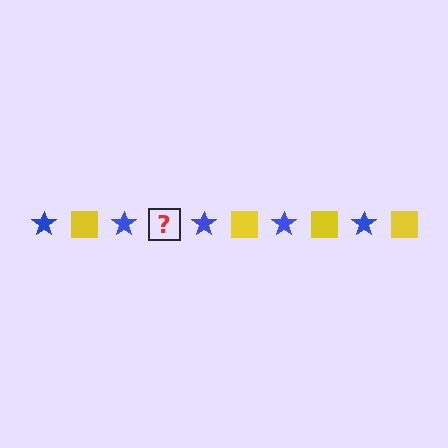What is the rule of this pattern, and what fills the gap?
The rule is that the pattern alternates between blue star and yellow square. The gap should be filled with a yellow square.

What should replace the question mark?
The question mark should be replaced with a yellow square.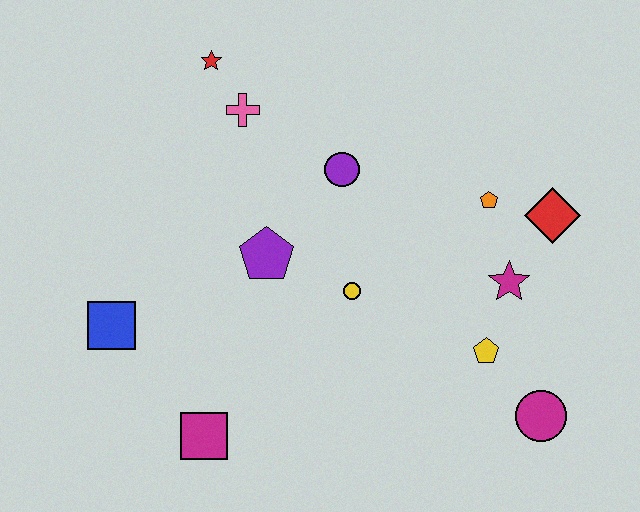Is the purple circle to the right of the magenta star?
No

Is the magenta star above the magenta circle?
Yes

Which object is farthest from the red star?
The magenta circle is farthest from the red star.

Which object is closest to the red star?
The pink cross is closest to the red star.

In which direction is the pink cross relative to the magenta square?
The pink cross is above the magenta square.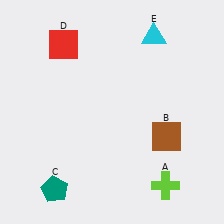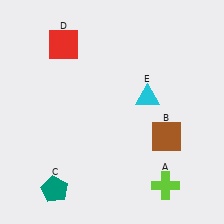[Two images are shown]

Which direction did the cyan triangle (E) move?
The cyan triangle (E) moved down.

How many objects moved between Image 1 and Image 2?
1 object moved between the two images.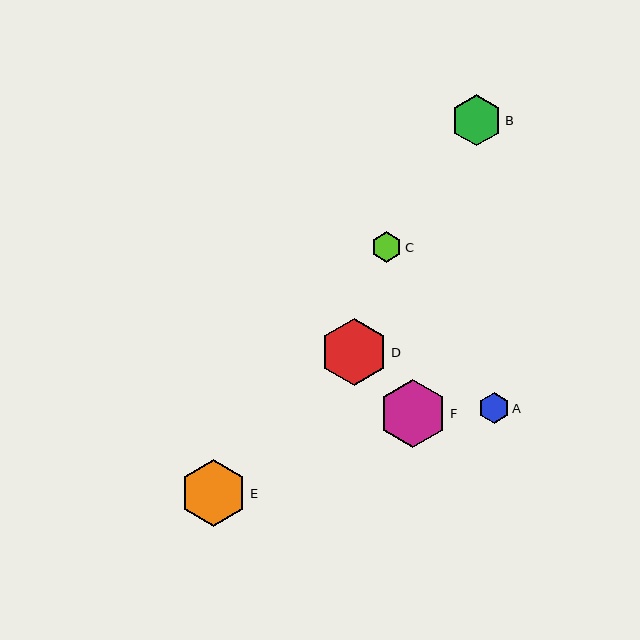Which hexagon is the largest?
Hexagon F is the largest with a size of approximately 69 pixels.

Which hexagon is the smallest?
Hexagon C is the smallest with a size of approximately 30 pixels.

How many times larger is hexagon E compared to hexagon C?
Hexagon E is approximately 2.2 times the size of hexagon C.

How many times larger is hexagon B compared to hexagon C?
Hexagon B is approximately 1.7 times the size of hexagon C.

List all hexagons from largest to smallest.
From largest to smallest: F, D, E, B, A, C.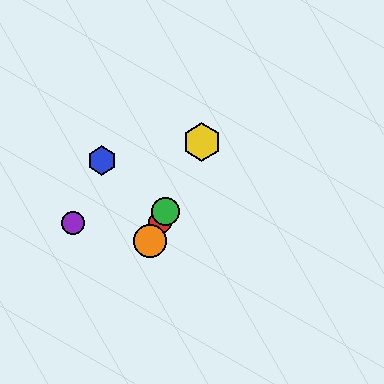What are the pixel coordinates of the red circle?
The red circle is at (160, 222).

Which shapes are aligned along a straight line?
The red circle, the green circle, the yellow hexagon, the orange circle are aligned along a straight line.